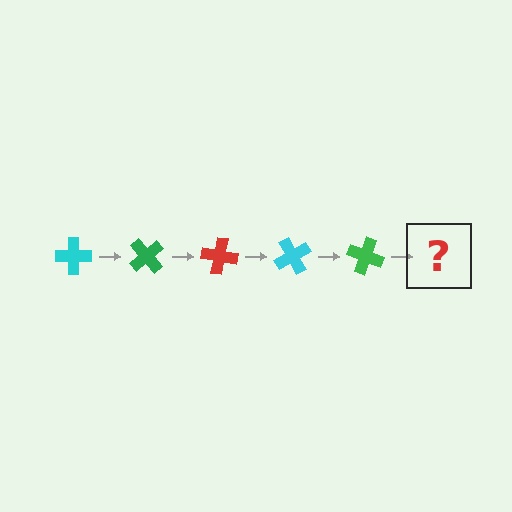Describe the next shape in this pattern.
It should be a red cross, rotated 250 degrees from the start.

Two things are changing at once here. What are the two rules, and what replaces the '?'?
The two rules are that it rotates 50 degrees each step and the color cycles through cyan, green, and red. The '?' should be a red cross, rotated 250 degrees from the start.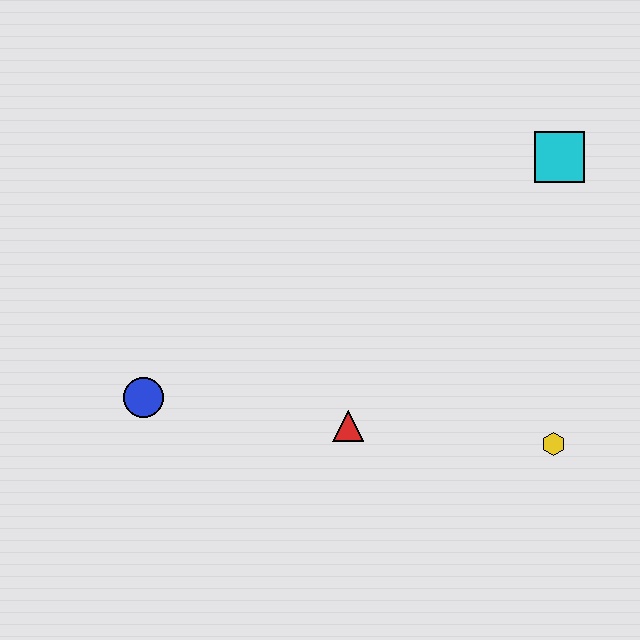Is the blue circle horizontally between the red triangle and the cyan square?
No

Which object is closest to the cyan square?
The yellow hexagon is closest to the cyan square.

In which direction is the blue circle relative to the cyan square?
The blue circle is to the left of the cyan square.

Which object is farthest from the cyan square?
The blue circle is farthest from the cyan square.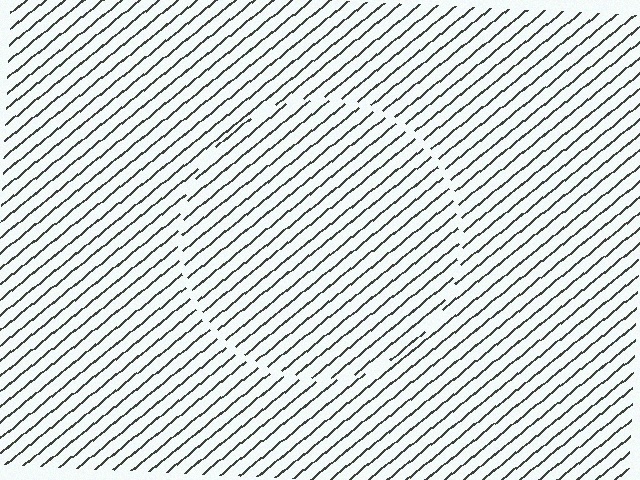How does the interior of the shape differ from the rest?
The interior of the shape contains the same grating, shifted by half a period — the contour is defined by the phase discontinuity where line-ends from the inner and outer gratings abut.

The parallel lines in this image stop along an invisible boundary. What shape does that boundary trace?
An illusory circle. The interior of the shape contains the same grating, shifted by half a period — the contour is defined by the phase discontinuity where line-ends from the inner and outer gratings abut.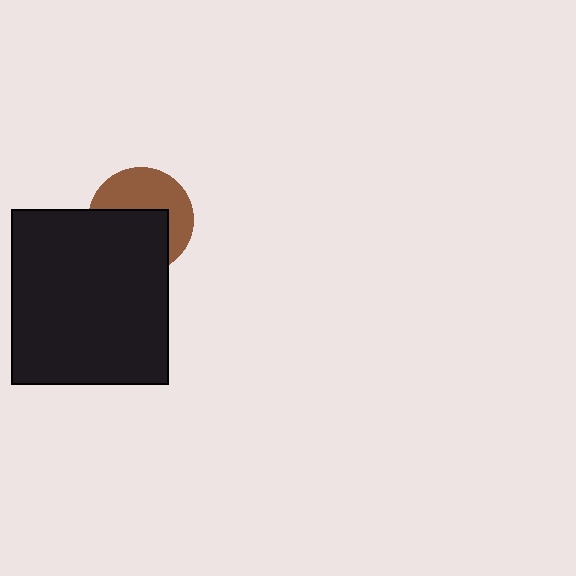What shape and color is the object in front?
The object in front is a black rectangle.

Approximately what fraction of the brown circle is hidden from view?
Roughly 51% of the brown circle is hidden behind the black rectangle.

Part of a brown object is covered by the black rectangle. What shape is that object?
It is a circle.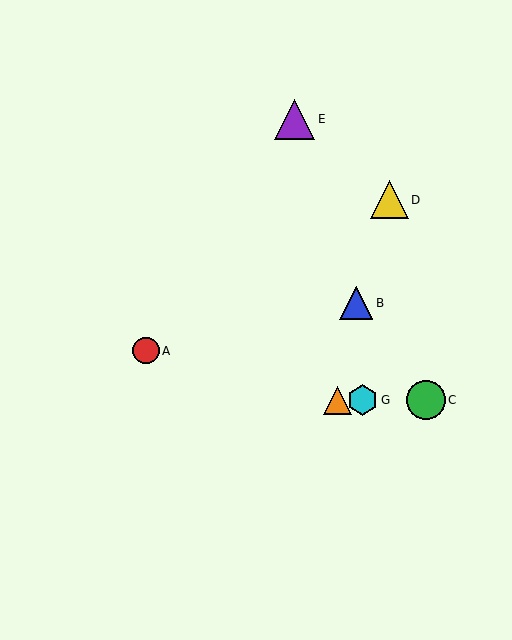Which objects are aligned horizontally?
Objects C, F, G are aligned horizontally.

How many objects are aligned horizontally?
3 objects (C, F, G) are aligned horizontally.